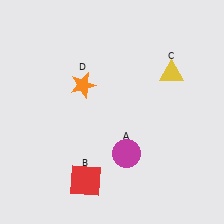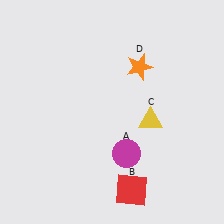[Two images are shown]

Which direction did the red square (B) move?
The red square (B) moved right.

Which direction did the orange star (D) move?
The orange star (D) moved right.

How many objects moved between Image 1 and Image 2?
3 objects moved between the two images.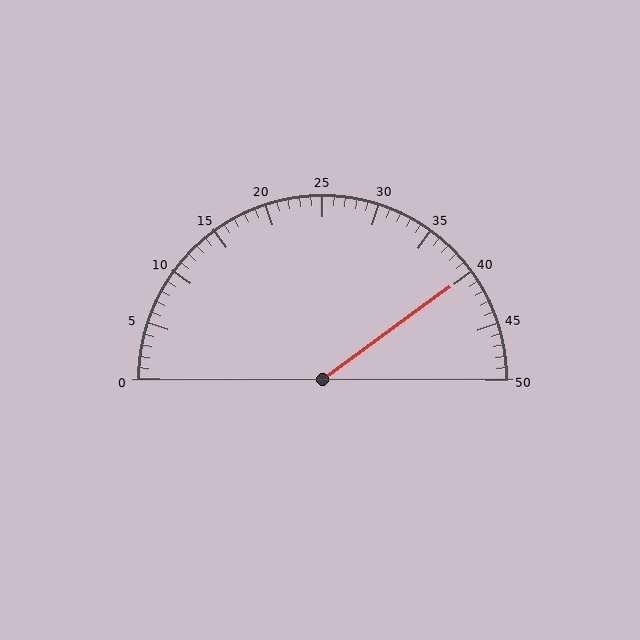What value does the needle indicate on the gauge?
The needle indicates approximately 40.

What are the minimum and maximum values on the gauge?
The gauge ranges from 0 to 50.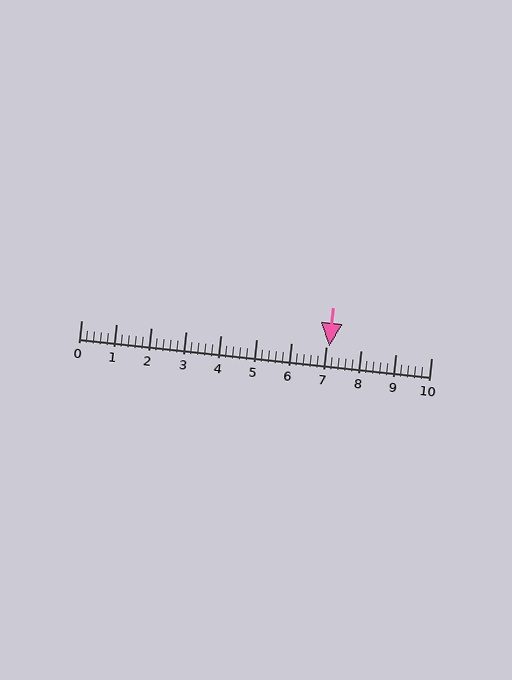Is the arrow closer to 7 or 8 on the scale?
The arrow is closer to 7.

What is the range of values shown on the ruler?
The ruler shows values from 0 to 10.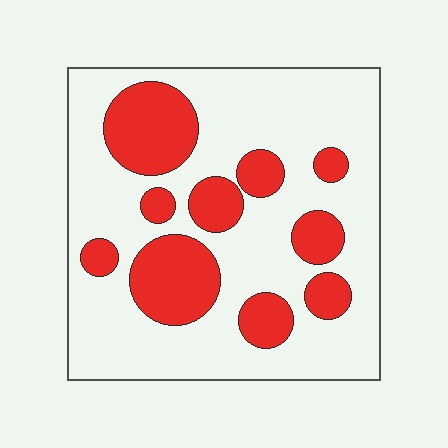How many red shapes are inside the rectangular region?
10.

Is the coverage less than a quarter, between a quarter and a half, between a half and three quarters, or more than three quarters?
Between a quarter and a half.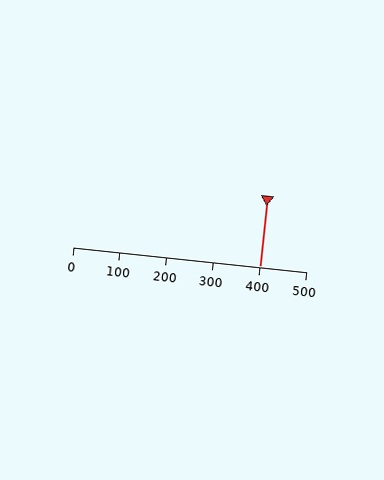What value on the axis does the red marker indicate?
The marker indicates approximately 400.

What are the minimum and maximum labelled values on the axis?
The axis runs from 0 to 500.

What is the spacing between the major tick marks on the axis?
The major ticks are spaced 100 apart.